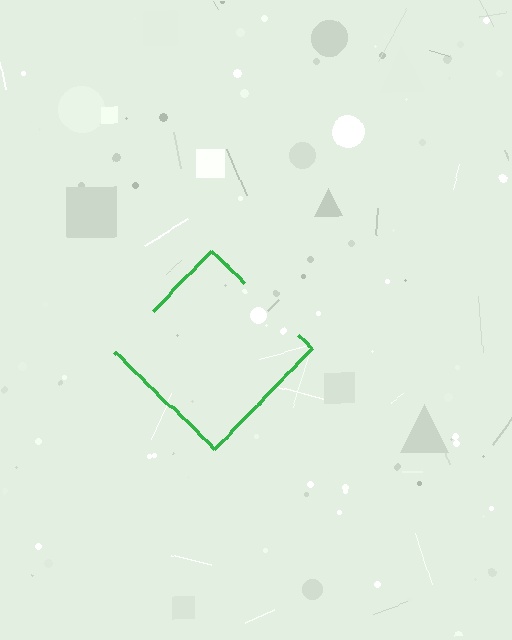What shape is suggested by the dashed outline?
The dashed outline suggests a diamond.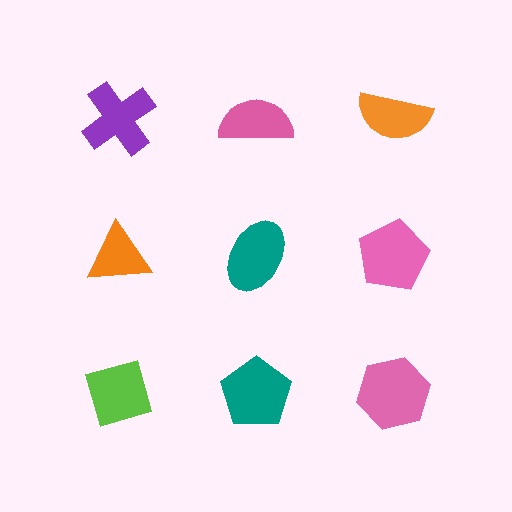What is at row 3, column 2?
A teal pentagon.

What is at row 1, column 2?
A pink semicircle.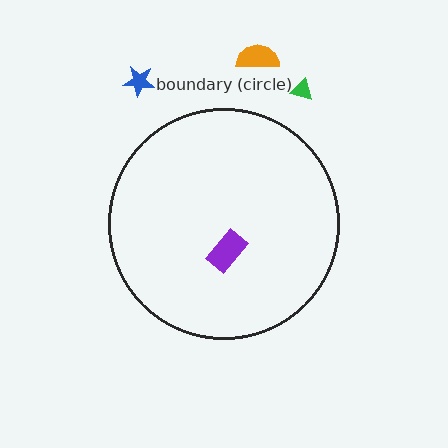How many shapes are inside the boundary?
1 inside, 3 outside.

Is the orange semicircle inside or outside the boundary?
Outside.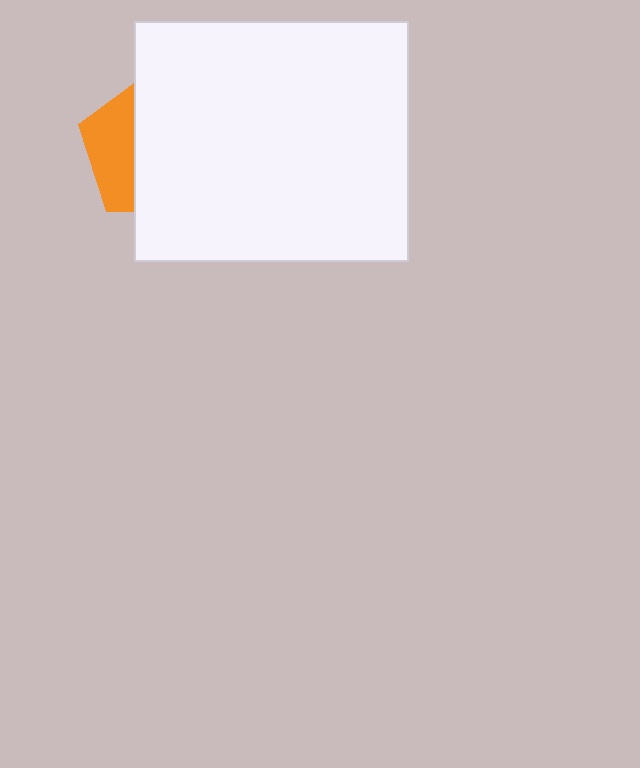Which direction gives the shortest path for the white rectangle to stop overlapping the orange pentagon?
Moving right gives the shortest separation.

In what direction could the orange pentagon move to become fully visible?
The orange pentagon could move left. That would shift it out from behind the white rectangle entirely.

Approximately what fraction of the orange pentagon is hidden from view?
Roughly 67% of the orange pentagon is hidden behind the white rectangle.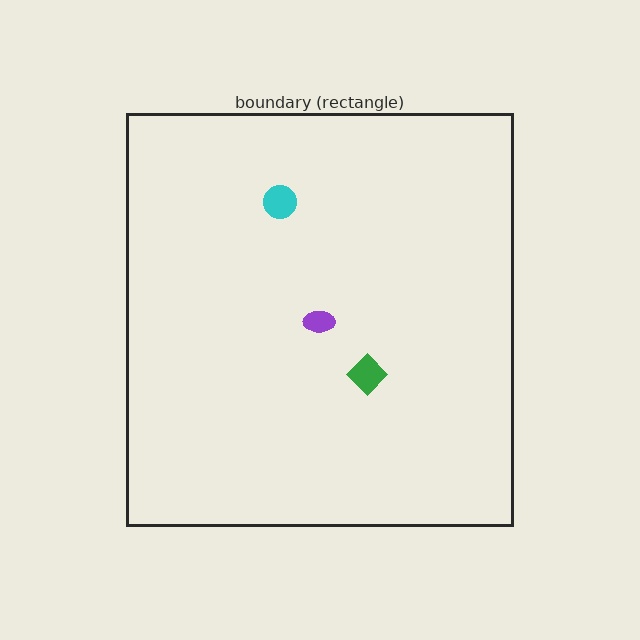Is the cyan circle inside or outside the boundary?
Inside.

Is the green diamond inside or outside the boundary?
Inside.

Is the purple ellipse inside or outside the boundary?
Inside.